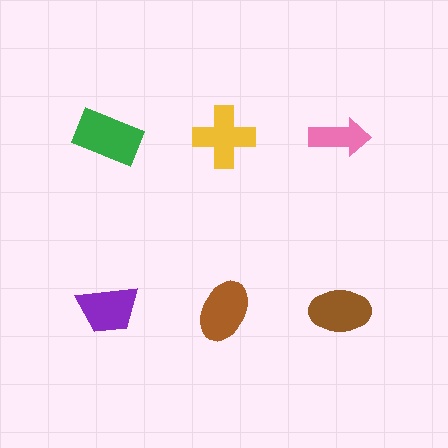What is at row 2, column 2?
A brown ellipse.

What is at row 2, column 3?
A brown ellipse.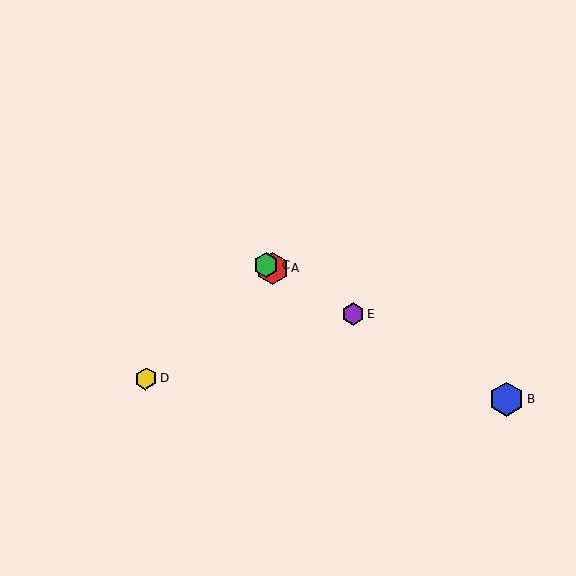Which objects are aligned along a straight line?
Objects A, B, C, E are aligned along a straight line.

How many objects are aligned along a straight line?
4 objects (A, B, C, E) are aligned along a straight line.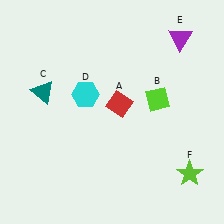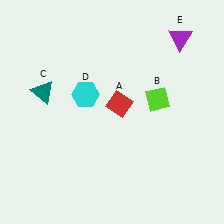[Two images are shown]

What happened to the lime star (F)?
The lime star (F) was removed in Image 2. It was in the bottom-right area of Image 1.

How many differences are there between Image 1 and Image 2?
There is 1 difference between the two images.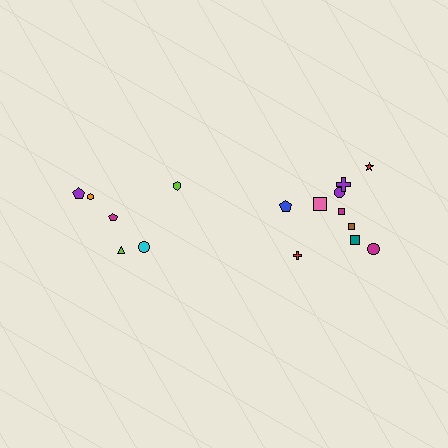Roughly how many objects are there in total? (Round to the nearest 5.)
Roughly 15 objects in total.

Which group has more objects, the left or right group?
The right group.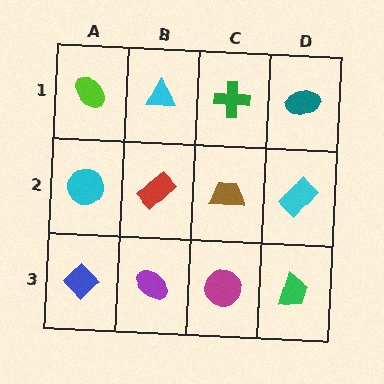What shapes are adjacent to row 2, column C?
A green cross (row 1, column C), a magenta circle (row 3, column C), a red rectangle (row 2, column B), a cyan rectangle (row 2, column D).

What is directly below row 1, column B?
A red rectangle.